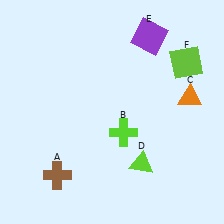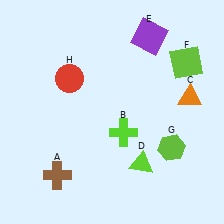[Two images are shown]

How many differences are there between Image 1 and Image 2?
There are 2 differences between the two images.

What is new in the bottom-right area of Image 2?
A lime hexagon (G) was added in the bottom-right area of Image 2.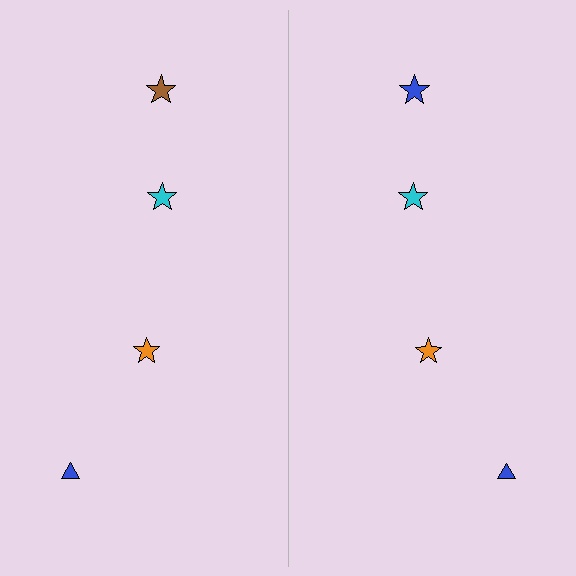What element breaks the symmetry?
The blue star on the right side breaks the symmetry — its mirror counterpart is brown.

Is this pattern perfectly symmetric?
No, the pattern is not perfectly symmetric. The blue star on the right side breaks the symmetry — its mirror counterpart is brown.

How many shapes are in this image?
There are 8 shapes in this image.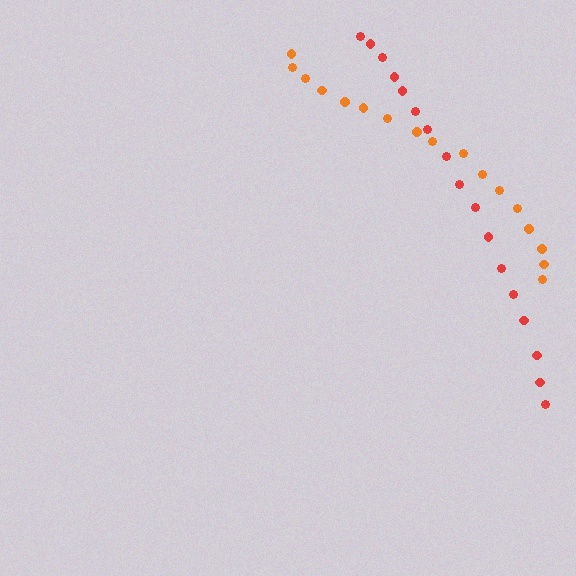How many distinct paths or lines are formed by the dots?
There are 2 distinct paths.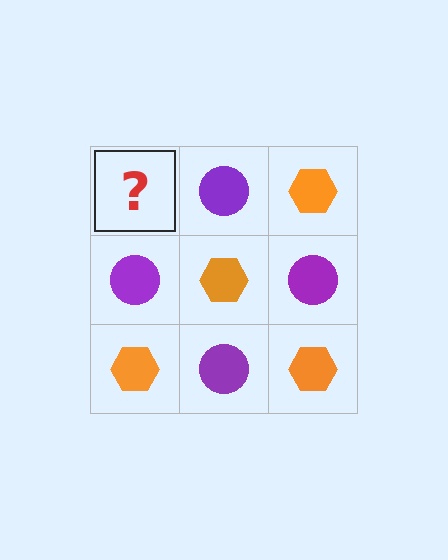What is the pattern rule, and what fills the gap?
The rule is that it alternates orange hexagon and purple circle in a checkerboard pattern. The gap should be filled with an orange hexagon.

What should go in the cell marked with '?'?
The missing cell should contain an orange hexagon.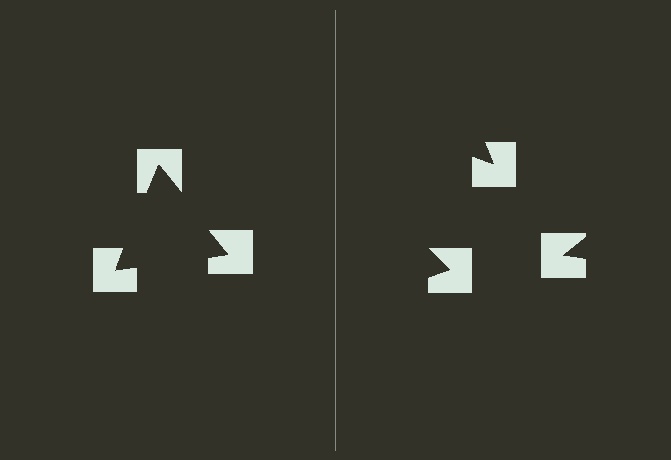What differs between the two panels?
The notched squares are positioned identically on both sides; only the wedge orientations differ. On the left they align to a triangle; on the right they are misaligned.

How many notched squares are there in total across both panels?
6 — 3 on each side.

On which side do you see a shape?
An illusory triangle appears on the left side. On the right side the wedge cuts are rotated, so no coherent shape forms.